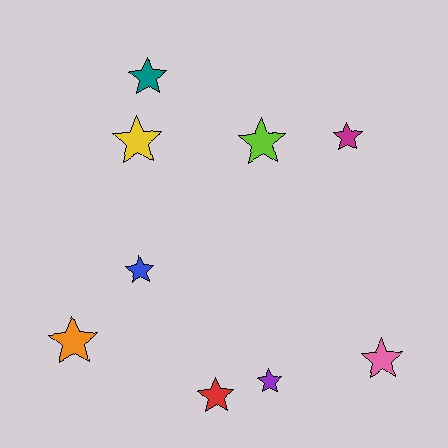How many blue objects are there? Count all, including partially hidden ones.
There is 1 blue object.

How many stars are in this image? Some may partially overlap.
There are 9 stars.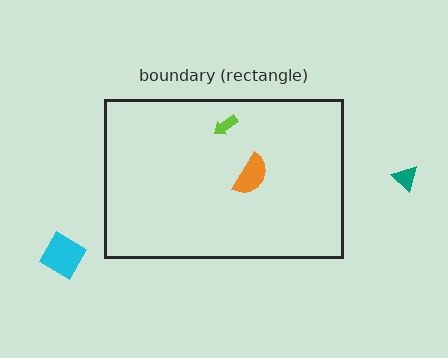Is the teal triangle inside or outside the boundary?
Outside.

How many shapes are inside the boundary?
2 inside, 2 outside.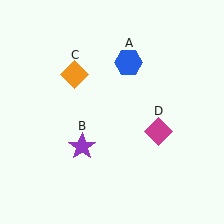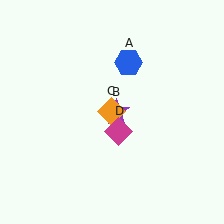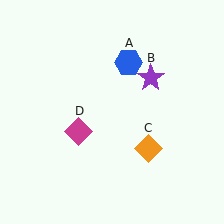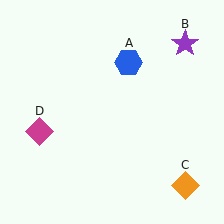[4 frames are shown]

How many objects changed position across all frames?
3 objects changed position: purple star (object B), orange diamond (object C), magenta diamond (object D).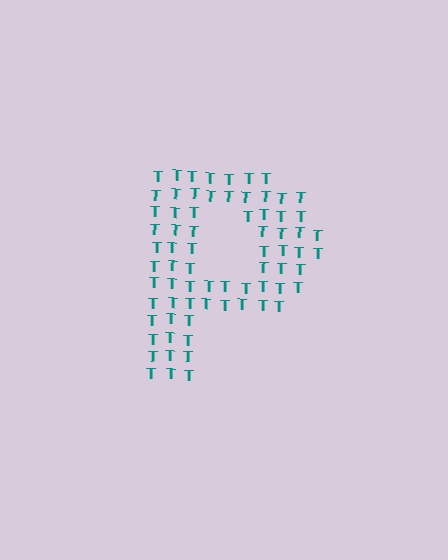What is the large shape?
The large shape is the letter P.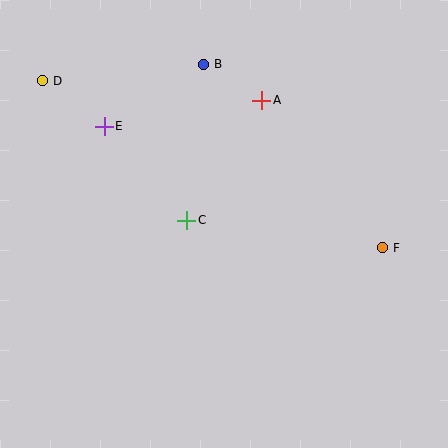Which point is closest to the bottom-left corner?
Point C is closest to the bottom-left corner.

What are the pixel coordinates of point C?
Point C is at (187, 220).